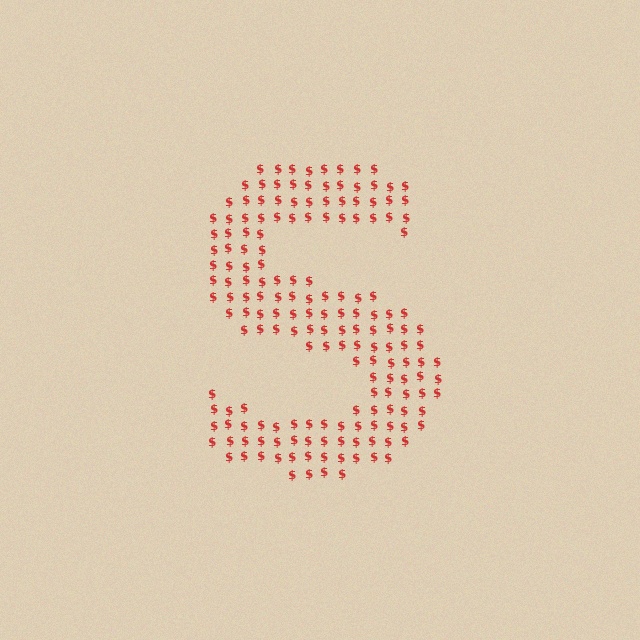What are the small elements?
The small elements are dollar signs.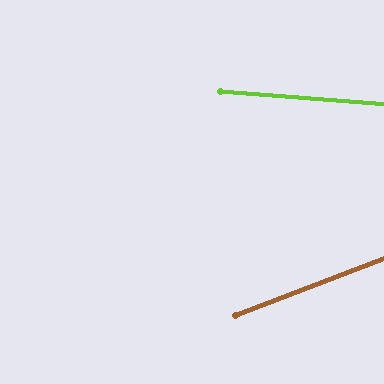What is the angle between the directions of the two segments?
Approximately 25 degrees.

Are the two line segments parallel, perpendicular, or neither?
Neither parallel nor perpendicular — they differ by about 25°.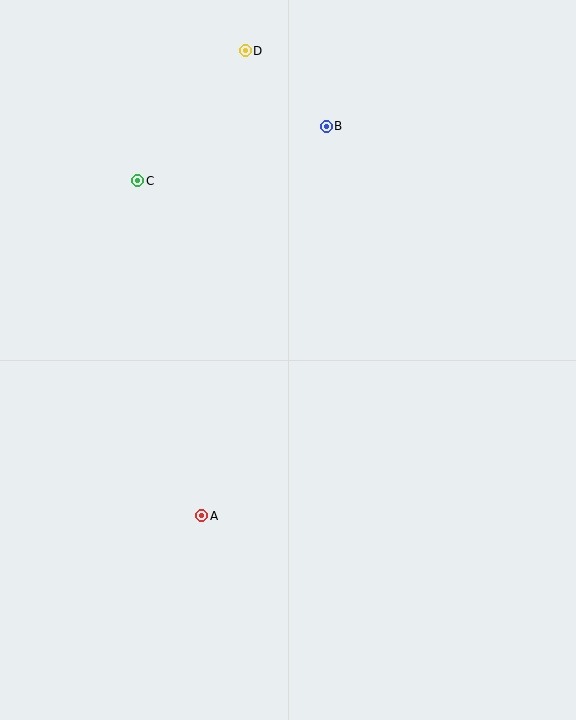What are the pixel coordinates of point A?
Point A is at (202, 516).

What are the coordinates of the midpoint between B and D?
The midpoint between B and D is at (286, 89).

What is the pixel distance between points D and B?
The distance between D and B is 110 pixels.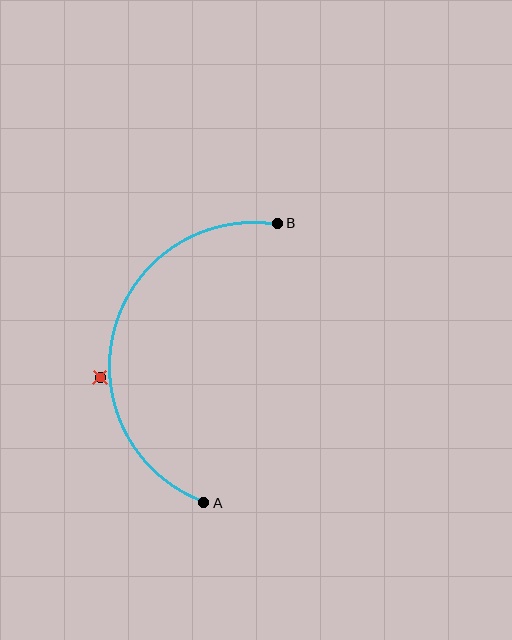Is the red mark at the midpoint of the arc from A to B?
No — the red mark does not lie on the arc at all. It sits slightly outside the curve.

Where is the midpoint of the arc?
The arc midpoint is the point on the curve farthest from the straight line joining A and B. It sits to the left of that line.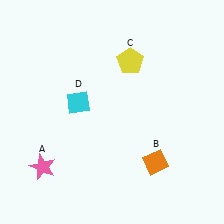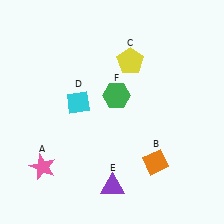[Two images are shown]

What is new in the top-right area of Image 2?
A green hexagon (F) was added in the top-right area of Image 2.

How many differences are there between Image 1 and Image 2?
There are 2 differences between the two images.